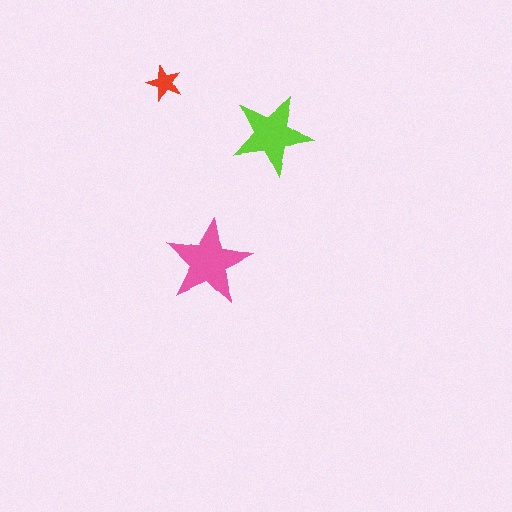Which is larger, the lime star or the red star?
The lime one.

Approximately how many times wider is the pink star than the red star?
About 2.5 times wider.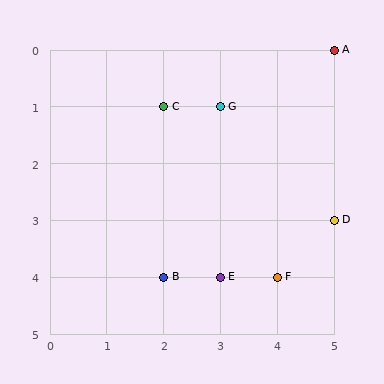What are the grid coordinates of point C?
Point C is at grid coordinates (2, 1).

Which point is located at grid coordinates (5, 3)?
Point D is at (5, 3).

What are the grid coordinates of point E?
Point E is at grid coordinates (3, 4).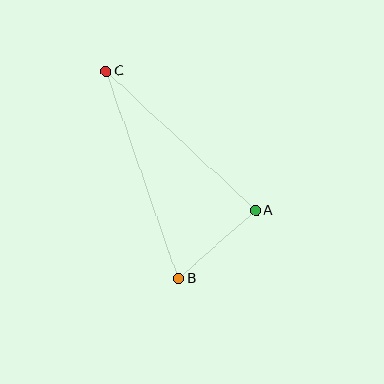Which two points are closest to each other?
Points A and B are closest to each other.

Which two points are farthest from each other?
Points B and C are farthest from each other.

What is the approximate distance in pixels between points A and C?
The distance between A and C is approximately 204 pixels.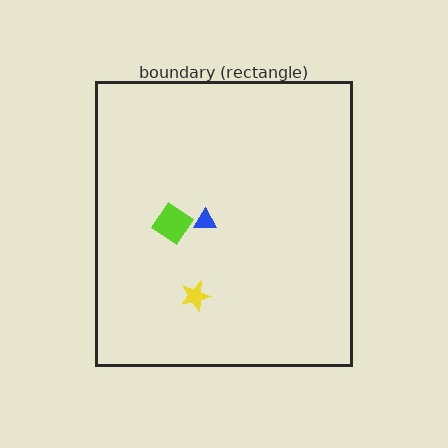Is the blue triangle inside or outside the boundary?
Inside.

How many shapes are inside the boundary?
3 inside, 0 outside.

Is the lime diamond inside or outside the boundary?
Inside.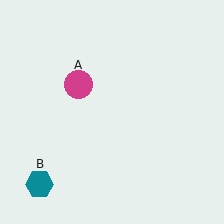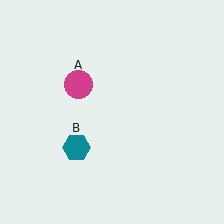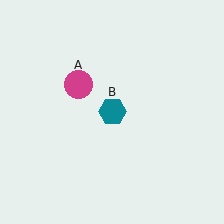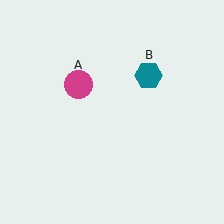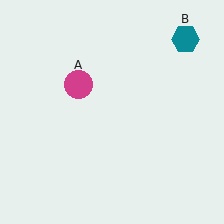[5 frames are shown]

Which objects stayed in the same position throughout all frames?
Magenta circle (object A) remained stationary.